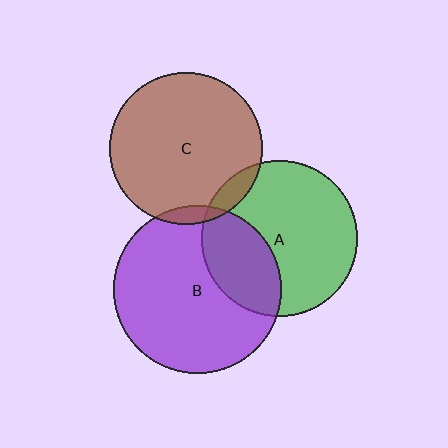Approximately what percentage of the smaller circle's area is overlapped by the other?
Approximately 30%.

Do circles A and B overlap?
Yes.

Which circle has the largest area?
Circle B (purple).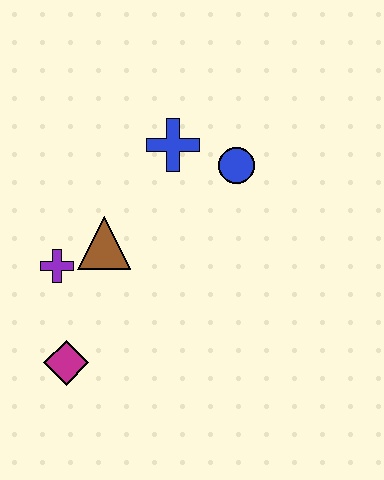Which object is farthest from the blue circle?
The magenta diamond is farthest from the blue circle.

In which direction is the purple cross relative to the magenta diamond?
The purple cross is above the magenta diamond.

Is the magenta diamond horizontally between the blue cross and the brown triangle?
No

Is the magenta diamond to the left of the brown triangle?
Yes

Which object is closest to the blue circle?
The blue cross is closest to the blue circle.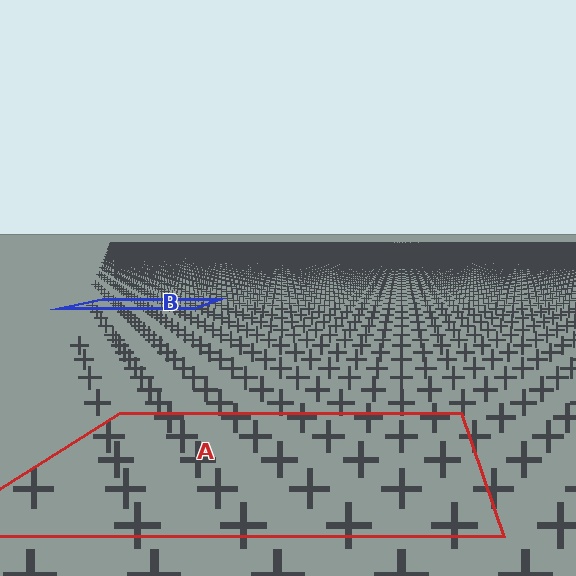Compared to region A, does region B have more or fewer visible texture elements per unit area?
Region B has more texture elements per unit area — they are packed more densely because it is farther away.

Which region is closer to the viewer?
Region A is closer. The texture elements there are larger and more spread out.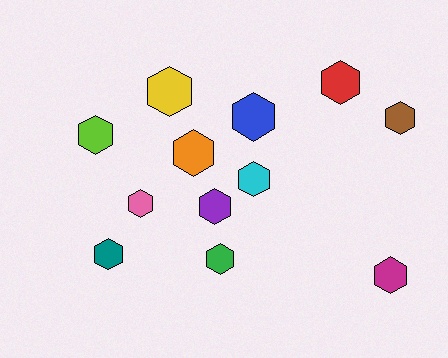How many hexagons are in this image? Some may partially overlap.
There are 12 hexagons.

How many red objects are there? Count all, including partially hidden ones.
There is 1 red object.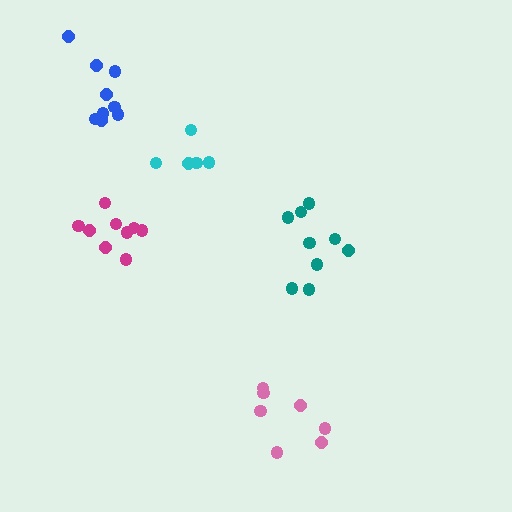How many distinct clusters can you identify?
There are 5 distinct clusters.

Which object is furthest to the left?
The blue cluster is leftmost.